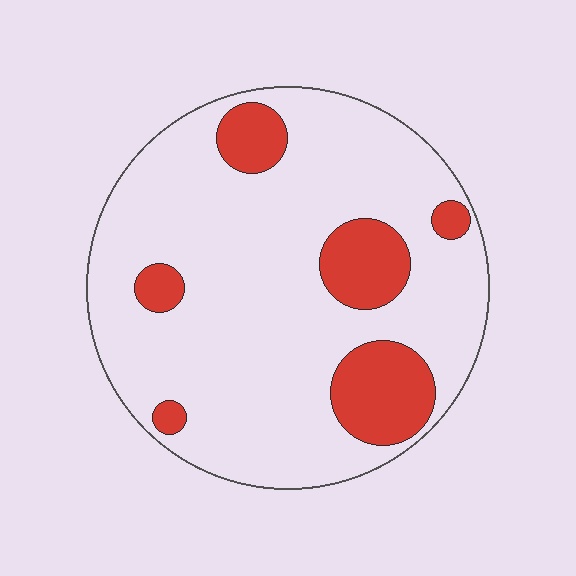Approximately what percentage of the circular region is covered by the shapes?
Approximately 20%.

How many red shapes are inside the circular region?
6.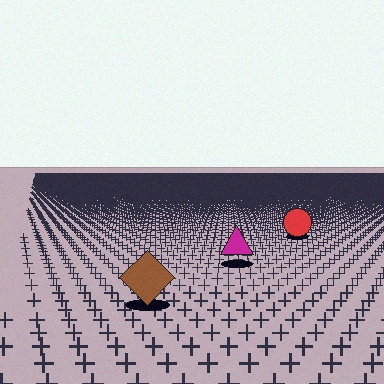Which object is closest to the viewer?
The brown diamond is closest. The texture marks near it are larger and more spread out.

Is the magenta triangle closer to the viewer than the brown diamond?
No. The brown diamond is closer — you can tell from the texture gradient: the ground texture is coarser near it.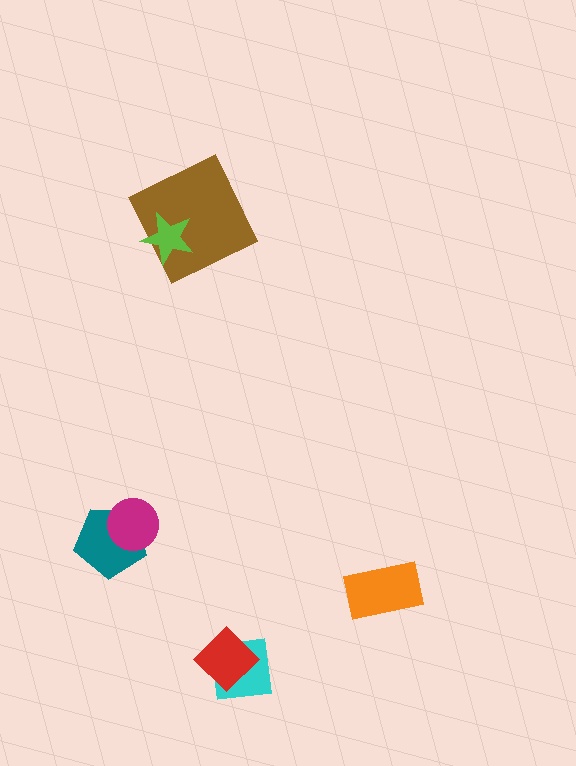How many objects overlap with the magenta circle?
1 object overlaps with the magenta circle.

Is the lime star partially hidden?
No, no other shape covers it.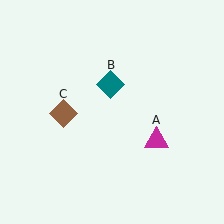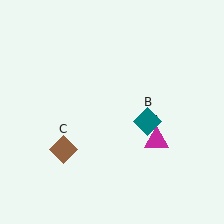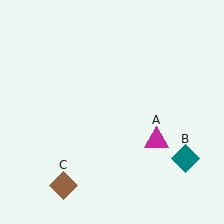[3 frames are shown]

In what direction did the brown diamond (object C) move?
The brown diamond (object C) moved down.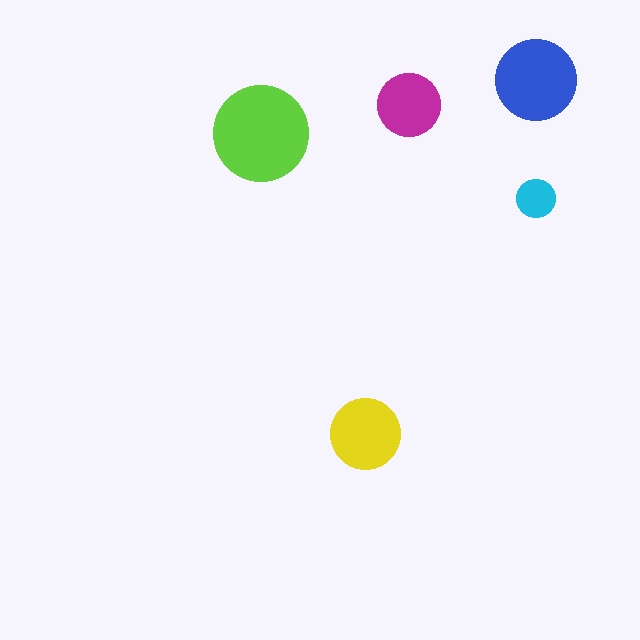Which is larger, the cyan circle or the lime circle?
The lime one.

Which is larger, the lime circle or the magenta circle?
The lime one.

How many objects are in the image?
There are 5 objects in the image.